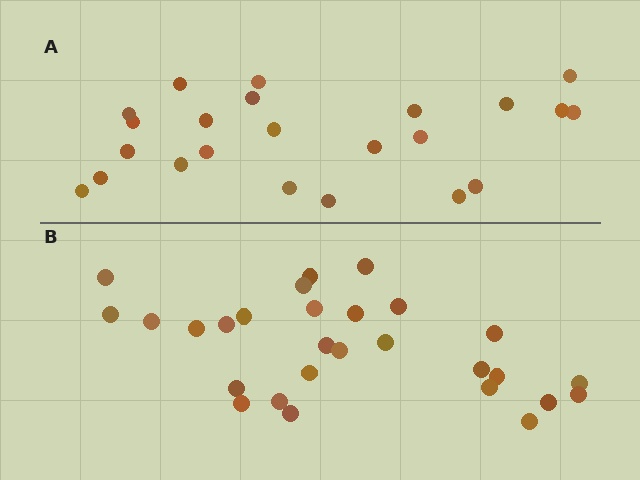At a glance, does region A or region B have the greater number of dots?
Region B (the bottom region) has more dots.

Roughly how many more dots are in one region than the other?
Region B has about 5 more dots than region A.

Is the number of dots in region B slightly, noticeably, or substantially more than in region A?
Region B has only slightly more — the two regions are fairly close. The ratio is roughly 1.2 to 1.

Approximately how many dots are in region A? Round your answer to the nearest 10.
About 20 dots. (The exact count is 23, which rounds to 20.)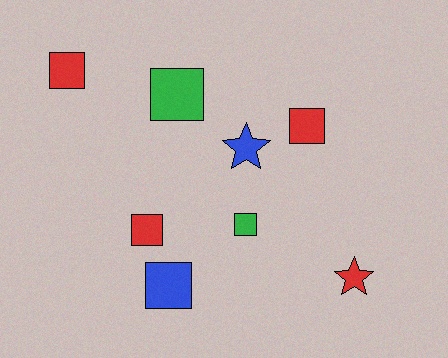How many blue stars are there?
There is 1 blue star.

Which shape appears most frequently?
Square, with 6 objects.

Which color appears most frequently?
Red, with 4 objects.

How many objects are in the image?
There are 8 objects.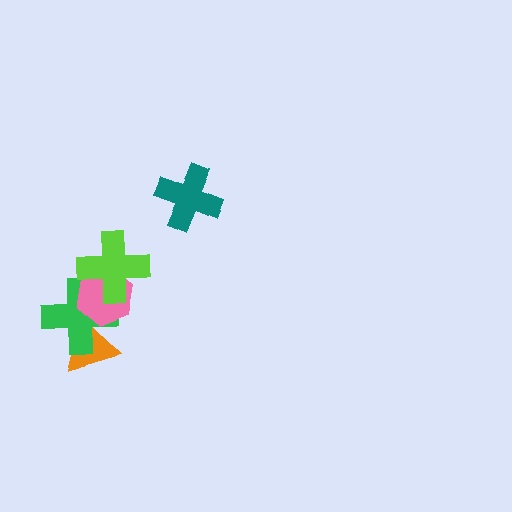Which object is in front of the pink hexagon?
The lime cross is in front of the pink hexagon.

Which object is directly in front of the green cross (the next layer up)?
The pink hexagon is directly in front of the green cross.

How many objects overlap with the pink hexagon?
3 objects overlap with the pink hexagon.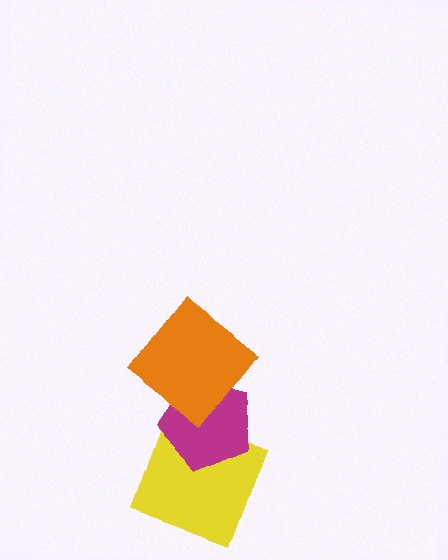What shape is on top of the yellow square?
The magenta pentagon is on top of the yellow square.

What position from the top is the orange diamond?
The orange diamond is 1st from the top.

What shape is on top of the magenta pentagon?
The orange diamond is on top of the magenta pentagon.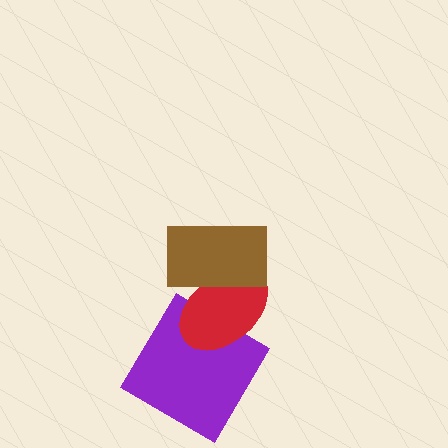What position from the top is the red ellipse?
The red ellipse is 2nd from the top.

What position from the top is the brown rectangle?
The brown rectangle is 1st from the top.